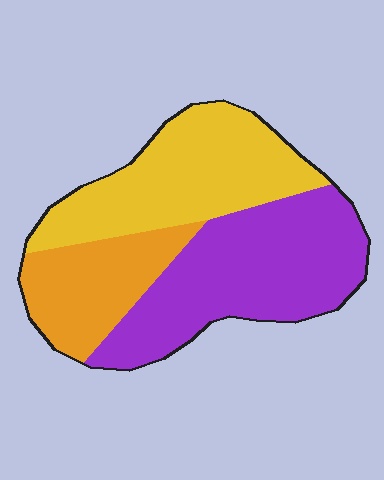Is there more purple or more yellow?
Purple.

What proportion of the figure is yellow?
Yellow takes up between a third and a half of the figure.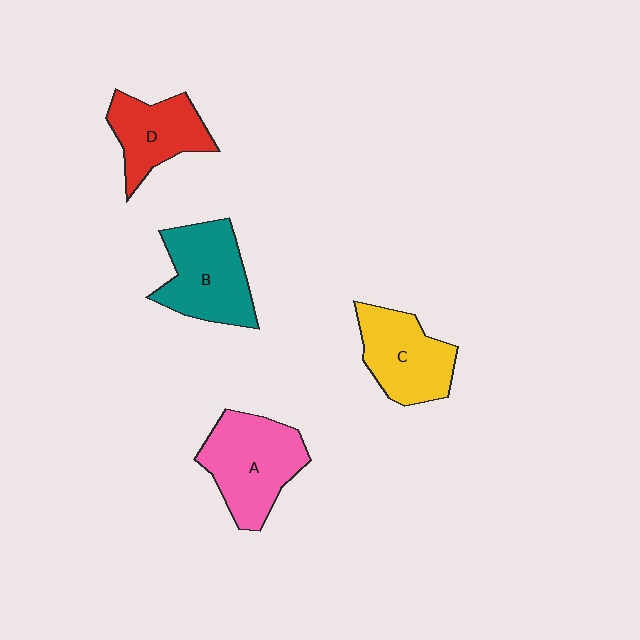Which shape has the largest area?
Shape A (pink).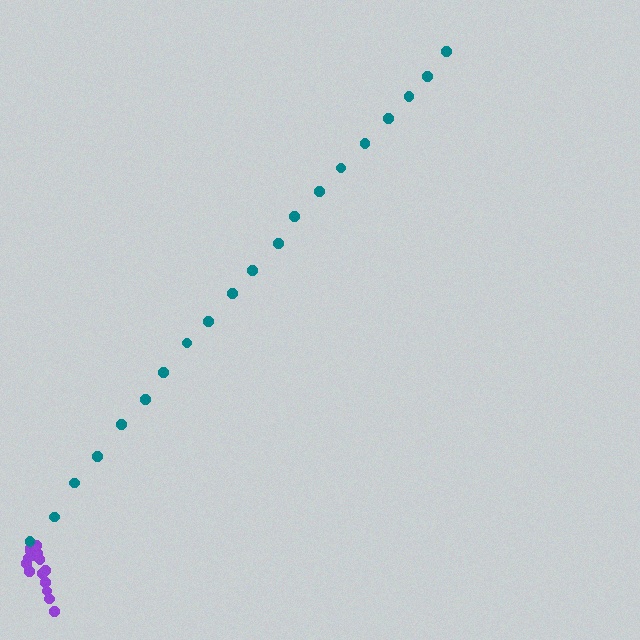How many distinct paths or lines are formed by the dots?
There are 2 distinct paths.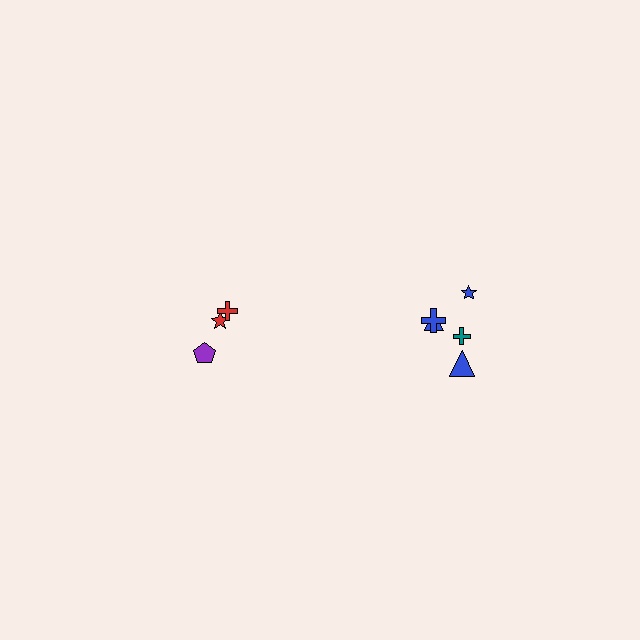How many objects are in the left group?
There are 3 objects.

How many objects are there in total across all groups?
There are 8 objects.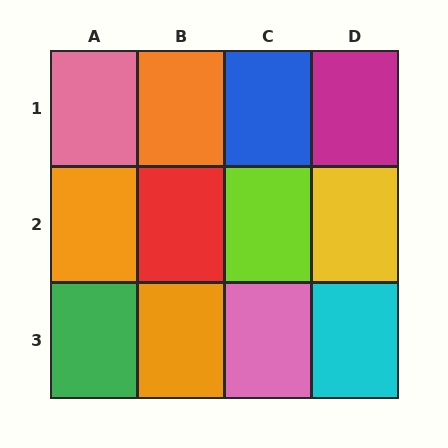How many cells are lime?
1 cell is lime.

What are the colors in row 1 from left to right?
Pink, orange, blue, magenta.